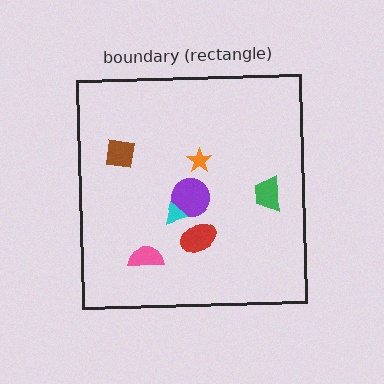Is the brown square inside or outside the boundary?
Inside.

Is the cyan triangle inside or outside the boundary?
Inside.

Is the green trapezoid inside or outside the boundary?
Inside.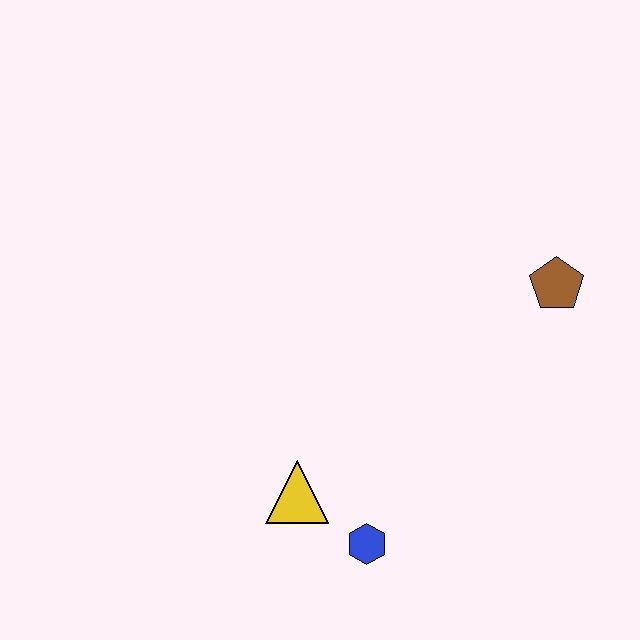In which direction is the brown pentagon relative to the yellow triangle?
The brown pentagon is to the right of the yellow triangle.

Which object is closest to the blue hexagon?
The yellow triangle is closest to the blue hexagon.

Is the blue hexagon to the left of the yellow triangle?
No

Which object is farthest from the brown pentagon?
The yellow triangle is farthest from the brown pentagon.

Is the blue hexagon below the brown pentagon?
Yes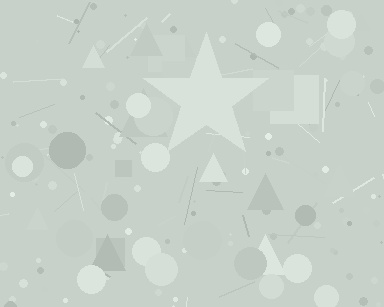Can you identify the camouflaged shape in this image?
The camouflaged shape is a star.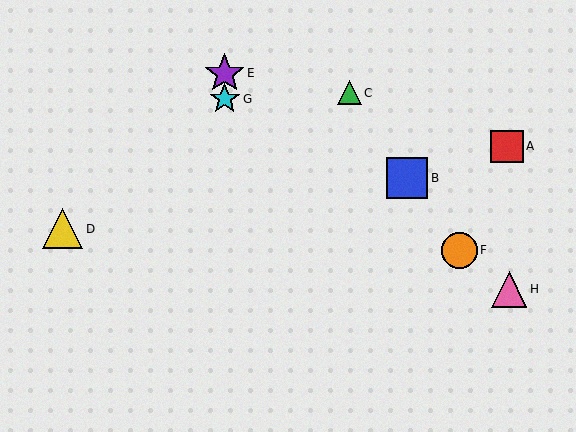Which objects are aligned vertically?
Objects E, G are aligned vertically.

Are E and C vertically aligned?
No, E is at x≈225 and C is at x≈349.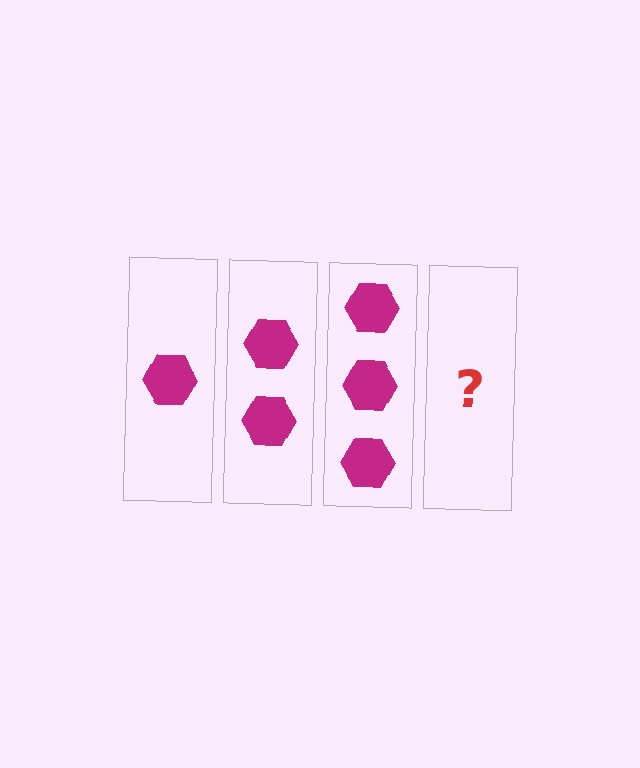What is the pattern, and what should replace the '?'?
The pattern is that each step adds one more hexagon. The '?' should be 4 hexagons.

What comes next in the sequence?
The next element should be 4 hexagons.